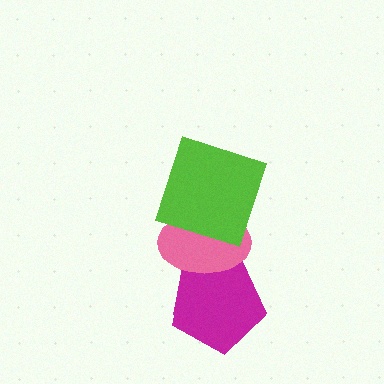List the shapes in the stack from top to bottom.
From top to bottom: the lime square, the pink ellipse, the magenta pentagon.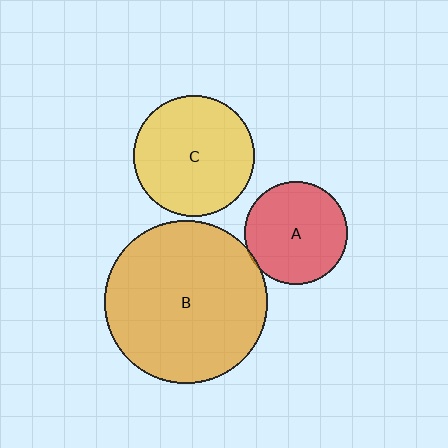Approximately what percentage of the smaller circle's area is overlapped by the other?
Approximately 5%.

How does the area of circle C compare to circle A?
Approximately 1.4 times.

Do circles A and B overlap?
Yes.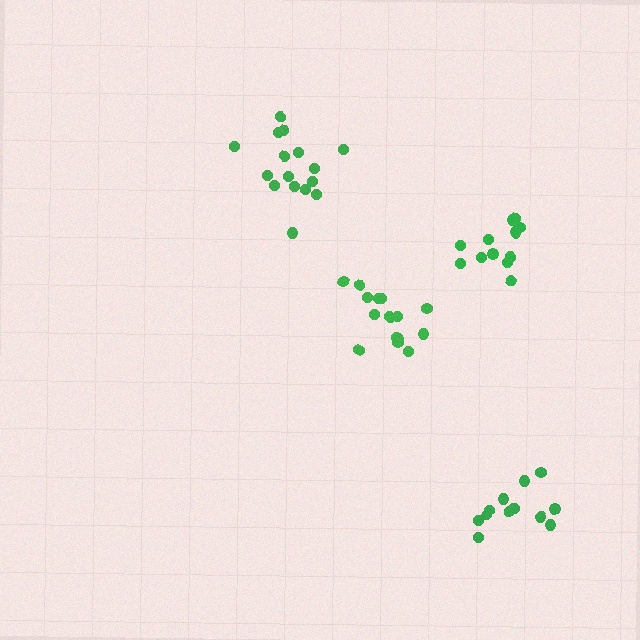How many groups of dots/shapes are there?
There are 4 groups.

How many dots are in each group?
Group 1: 16 dots, Group 2: 16 dots, Group 3: 12 dots, Group 4: 12 dots (56 total).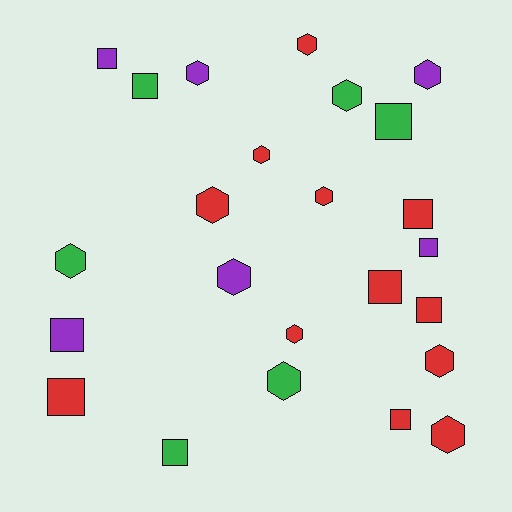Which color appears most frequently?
Red, with 12 objects.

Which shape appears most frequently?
Hexagon, with 13 objects.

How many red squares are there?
There are 5 red squares.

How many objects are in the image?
There are 24 objects.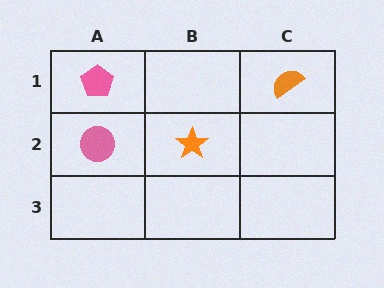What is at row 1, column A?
A pink pentagon.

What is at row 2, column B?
An orange star.